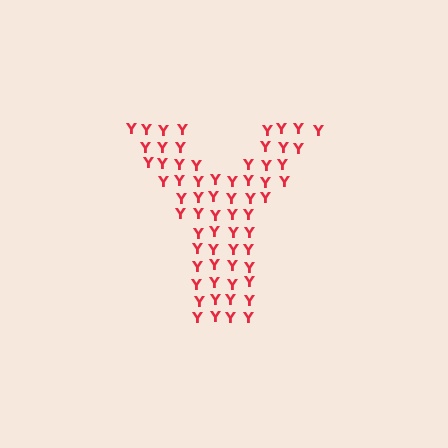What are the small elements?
The small elements are letter Y's.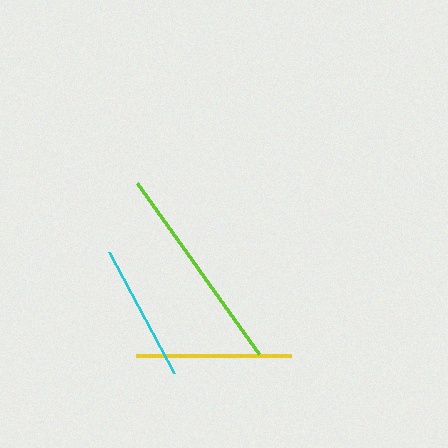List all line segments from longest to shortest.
From longest to shortest: lime, yellow, cyan.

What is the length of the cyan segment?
The cyan segment is approximately 138 pixels long.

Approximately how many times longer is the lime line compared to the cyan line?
The lime line is approximately 1.5 times the length of the cyan line.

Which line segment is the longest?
The lime line is the longest at approximately 210 pixels.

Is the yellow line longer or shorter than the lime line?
The lime line is longer than the yellow line.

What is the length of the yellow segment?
The yellow segment is approximately 155 pixels long.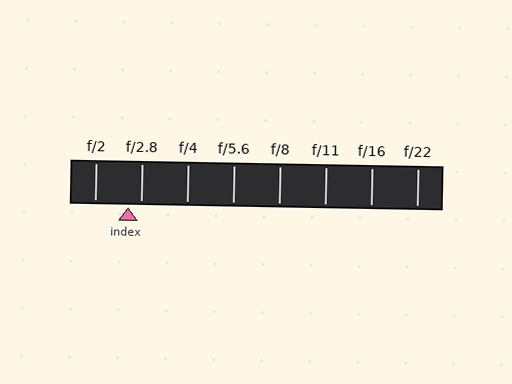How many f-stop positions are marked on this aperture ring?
There are 8 f-stop positions marked.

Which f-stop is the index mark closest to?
The index mark is closest to f/2.8.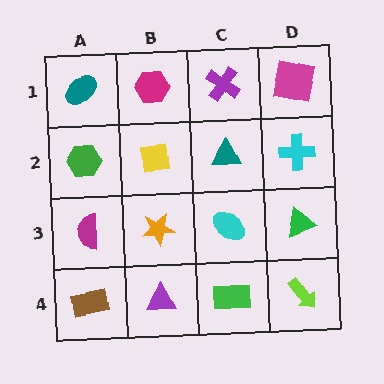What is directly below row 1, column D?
A cyan cross.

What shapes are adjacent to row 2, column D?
A magenta square (row 1, column D), a green triangle (row 3, column D), a teal triangle (row 2, column C).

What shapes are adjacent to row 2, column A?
A teal ellipse (row 1, column A), a magenta semicircle (row 3, column A), a yellow square (row 2, column B).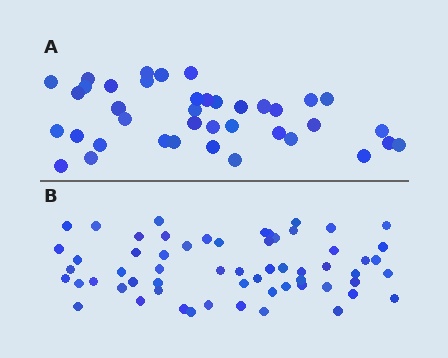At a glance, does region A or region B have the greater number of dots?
Region B (the bottom region) has more dots.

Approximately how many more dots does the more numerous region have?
Region B has approximately 20 more dots than region A.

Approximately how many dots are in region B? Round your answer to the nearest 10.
About 60 dots.